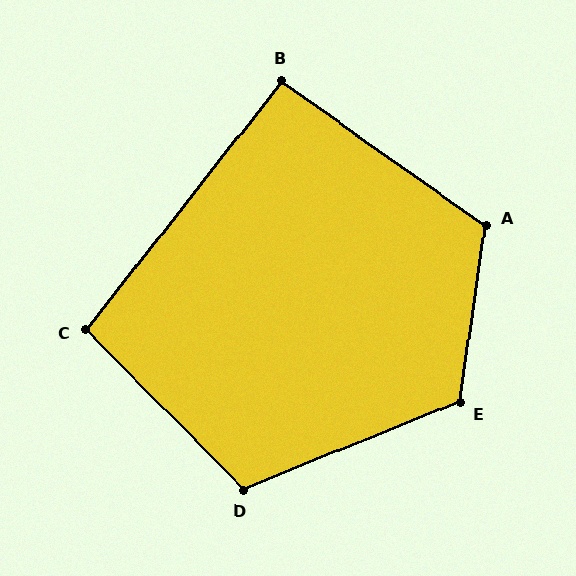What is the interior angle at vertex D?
Approximately 112 degrees (obtuse).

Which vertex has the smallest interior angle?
B, at approximately 93 degrees.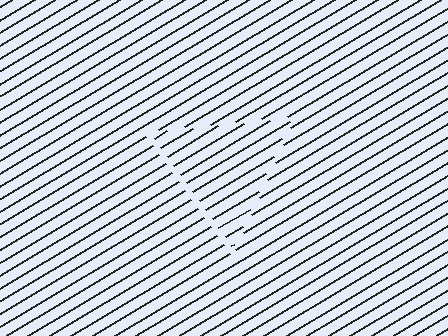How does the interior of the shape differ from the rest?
The interior of the shape contains the same grating, shifted by half a period — the contour is defined by the phase discontinuity where line-ends from the inner and outer gratings abut.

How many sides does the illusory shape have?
3 sides — the line-ends trace a triangle.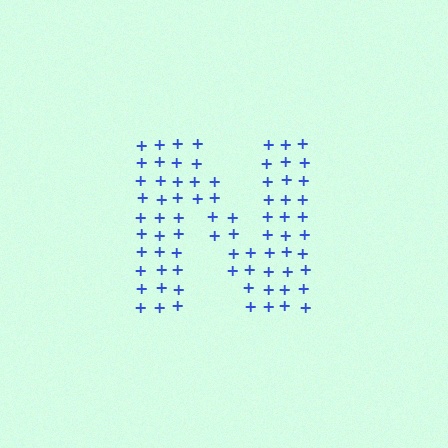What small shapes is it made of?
It is made of small plus signs.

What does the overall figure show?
The overall figure shows the letter N.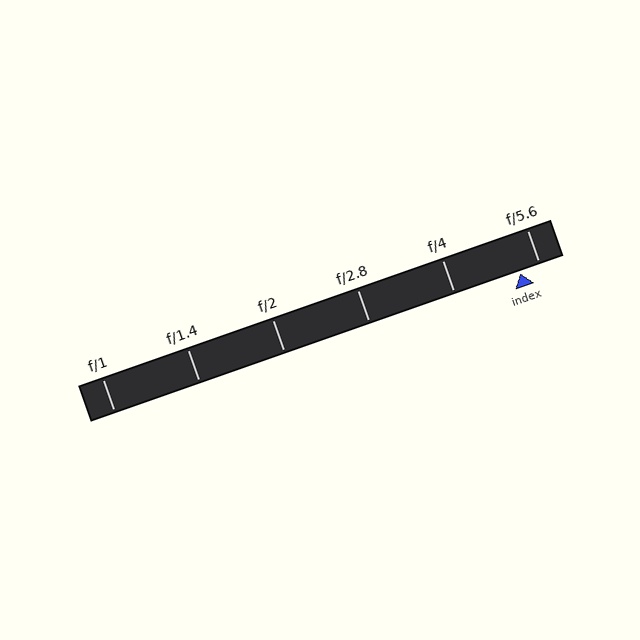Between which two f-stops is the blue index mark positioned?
The index mark is between f/4 and f/5.6.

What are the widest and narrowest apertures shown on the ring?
The widest aperture shown is f/1 and the narrowest is f/5.6.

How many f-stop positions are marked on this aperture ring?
There are 6 f-stop positions marked.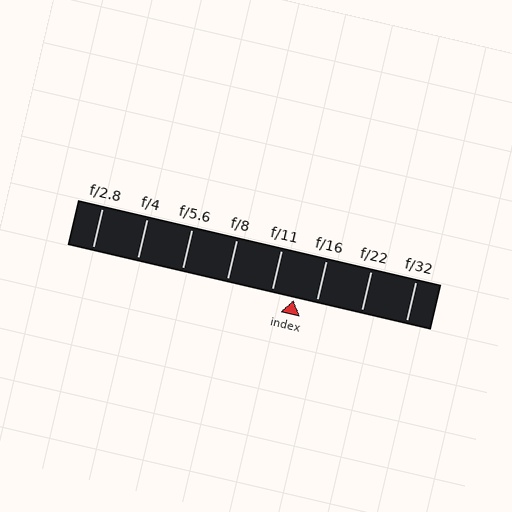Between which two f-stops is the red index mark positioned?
The index mark is between f/11 and f/16.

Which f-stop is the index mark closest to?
The index mark is closest to f/16.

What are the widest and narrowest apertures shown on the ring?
The widest aperture shown is f/2.8 and the narrowest is f/32.